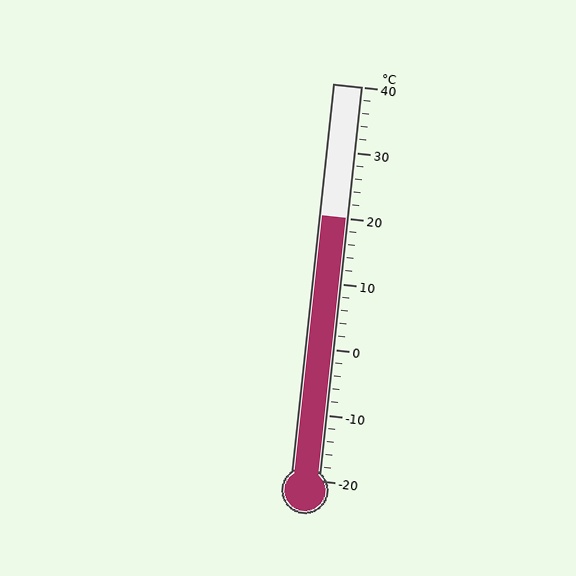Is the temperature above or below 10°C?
The temperature is above 10°C.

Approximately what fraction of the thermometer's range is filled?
The thermometer is filled to approximately 65% of its range.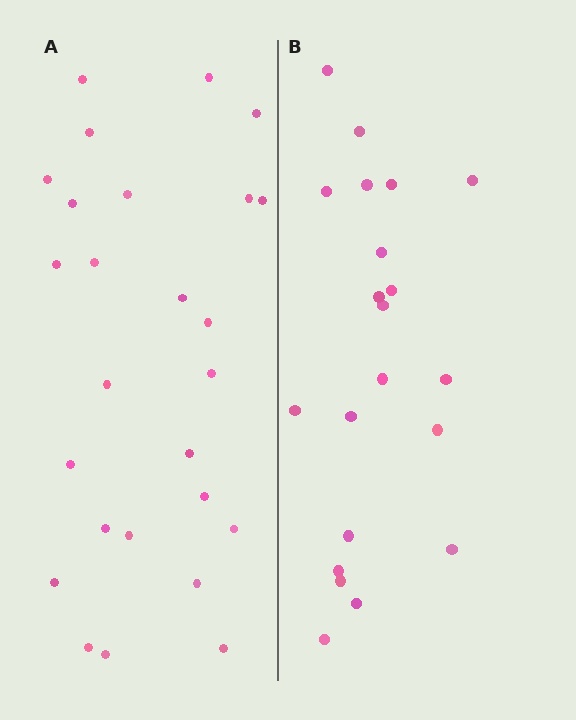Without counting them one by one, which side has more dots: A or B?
Region A (the left region) has more dots.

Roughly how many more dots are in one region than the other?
Region A has about 5 more dots than region B.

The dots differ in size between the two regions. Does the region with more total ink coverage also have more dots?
No. Region B has more total ink coverage because its dots are larger, but region A actually contains more individual dots. Total area can be misleading — the number of items is what matters here.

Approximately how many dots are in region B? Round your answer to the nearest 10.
About 20 dots. (The exact count is 21, which rounds to 20.)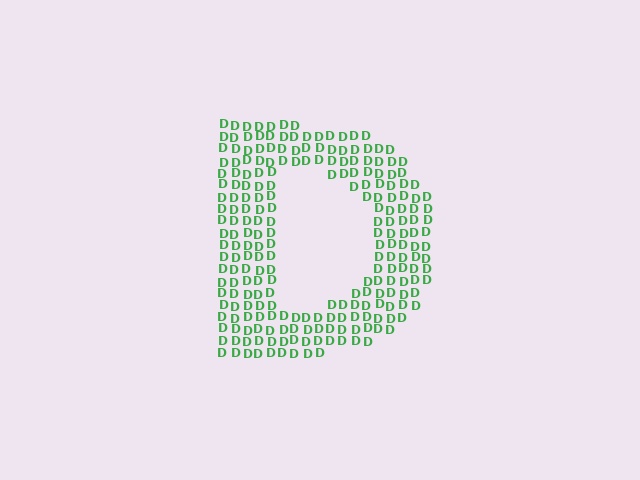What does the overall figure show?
The overall figure shows the letter D.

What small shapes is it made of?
It is made of small letter D's.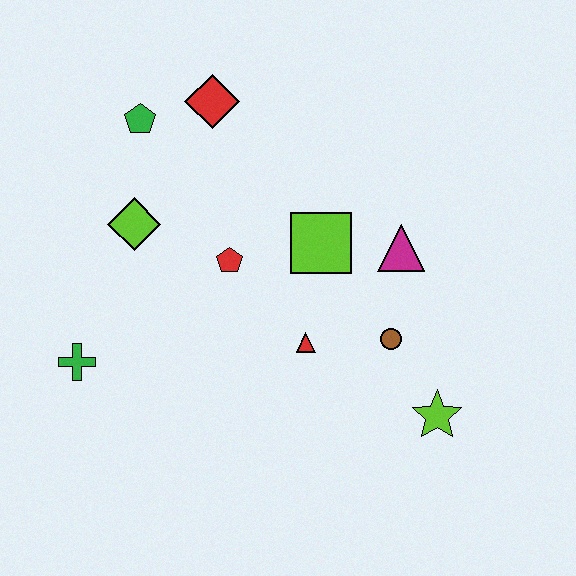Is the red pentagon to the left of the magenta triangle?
Yes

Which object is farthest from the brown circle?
The green pentagon is farthest from the brown circle.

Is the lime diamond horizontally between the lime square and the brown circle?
No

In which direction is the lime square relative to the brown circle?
The lime square is above the brown circle.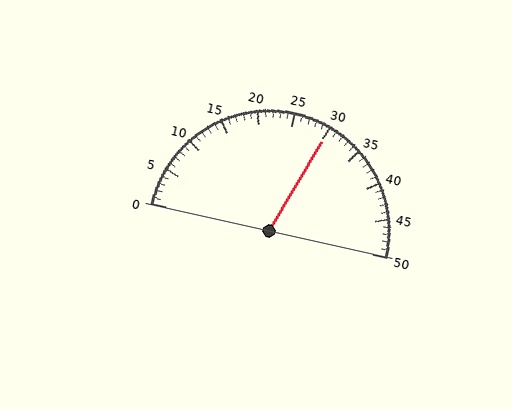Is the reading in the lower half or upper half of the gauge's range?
The reading is in the upper half of the range (0 to 50).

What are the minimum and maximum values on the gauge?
The gauge ranges from 0 to 50.